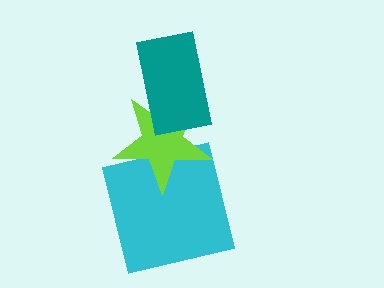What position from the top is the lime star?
The lime star is 2nd from the top.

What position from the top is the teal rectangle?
The teal rectangle is 1st from the top.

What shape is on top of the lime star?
The teal rectangle is on top of the lime star.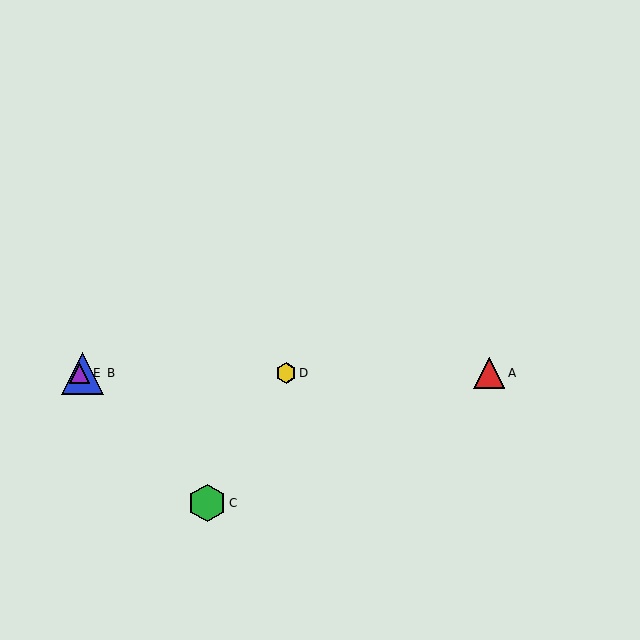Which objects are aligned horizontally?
Objects A, B, D, E are aligned horizontally.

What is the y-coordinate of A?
Object A is at y≈373.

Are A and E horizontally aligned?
Yes, both are at y≈373.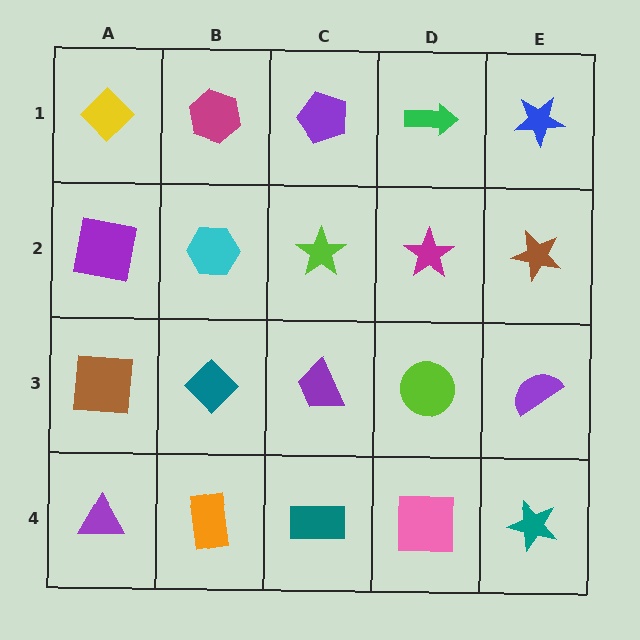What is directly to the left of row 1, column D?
A purple pentagon.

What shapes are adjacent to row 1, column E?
A brown star (row 2, column E), a green arrow (row 1, column D).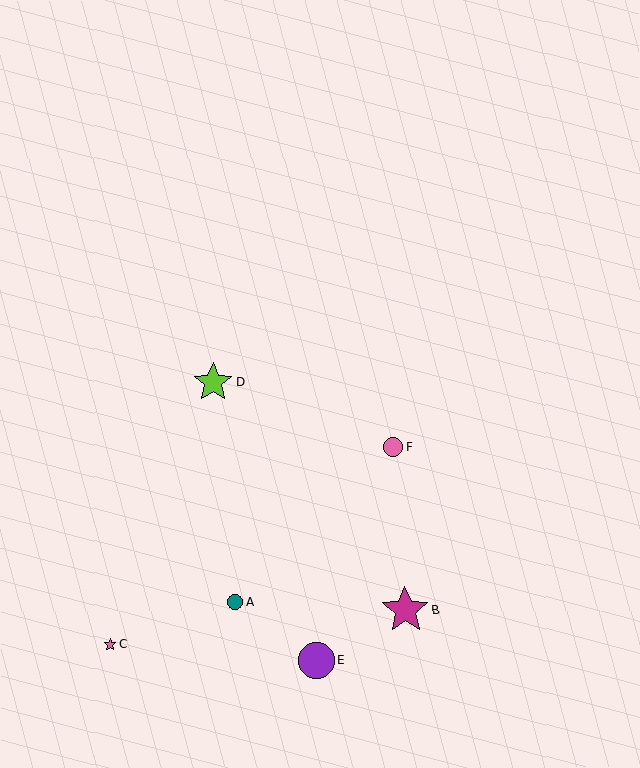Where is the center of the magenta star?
The center of the magenta star is at (405, 610).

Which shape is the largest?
The magenta star (labeled B) is the largest.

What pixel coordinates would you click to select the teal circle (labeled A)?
Click at (236, 602) to select the teal circle A.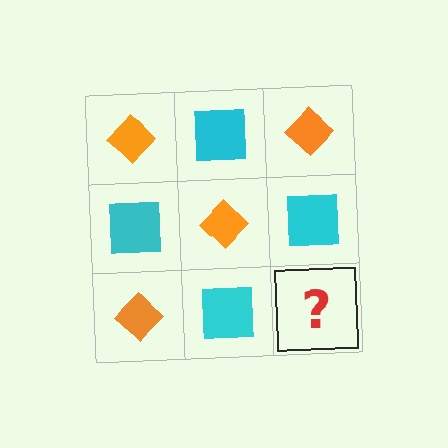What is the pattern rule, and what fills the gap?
The rule is that it alternates orange diamond and cyan square in a checkerboard pattern. The gap should be filled with an orange diamond.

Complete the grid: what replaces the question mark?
The question mark should be replaced with an orange diamond.